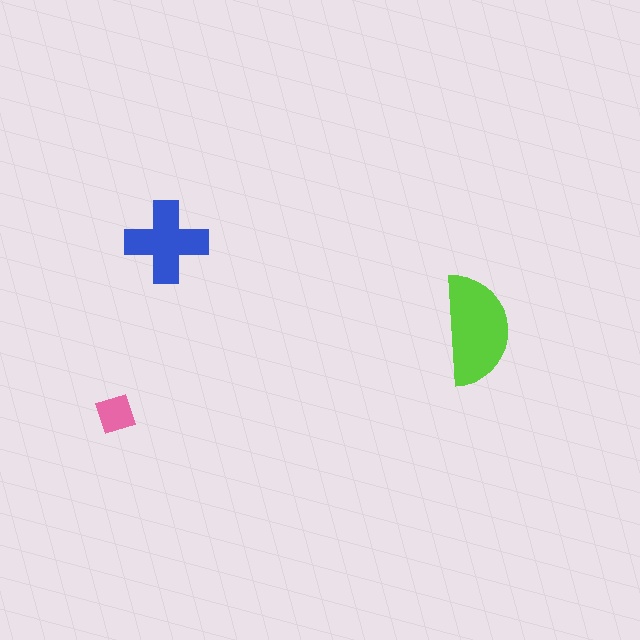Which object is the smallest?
The pink square.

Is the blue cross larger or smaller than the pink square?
Larger.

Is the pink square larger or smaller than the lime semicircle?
Smaller.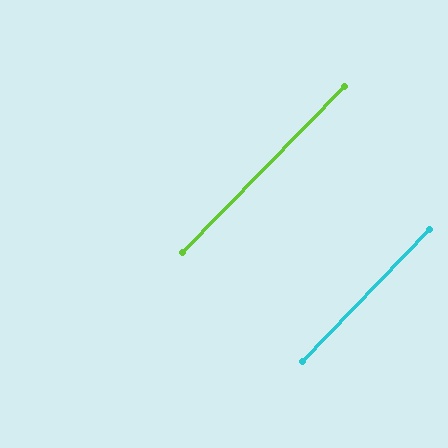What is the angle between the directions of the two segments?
Approximately 0 degrees.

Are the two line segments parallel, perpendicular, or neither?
Parallel — their directions differ by only 0.3°.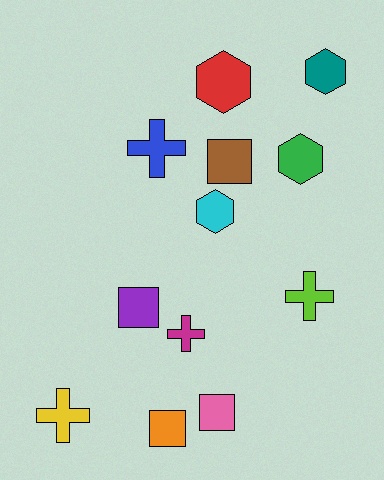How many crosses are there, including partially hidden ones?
There are 4 crosses.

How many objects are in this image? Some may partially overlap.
There are 12 objects.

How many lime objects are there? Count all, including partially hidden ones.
There is 1 lime object.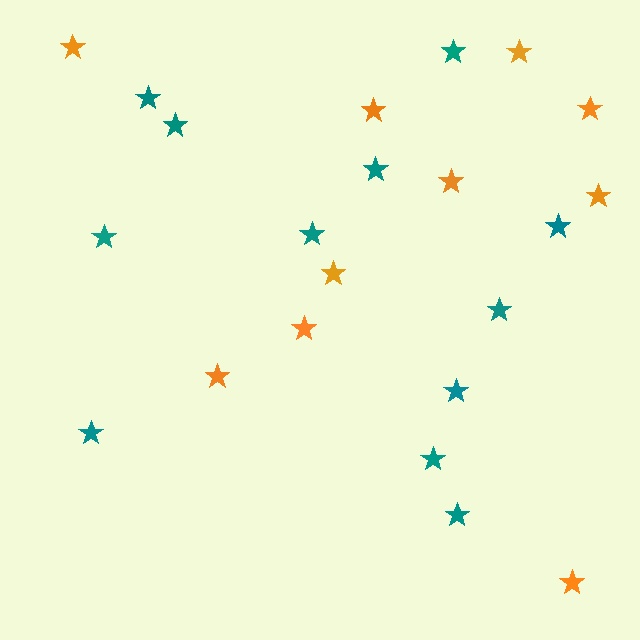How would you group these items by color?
There are 2 groups: one group of orange stars (10) and one group of teal stars (12).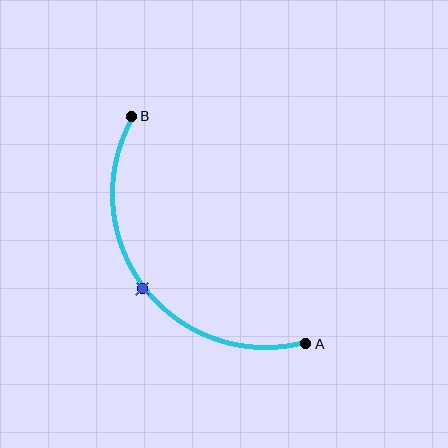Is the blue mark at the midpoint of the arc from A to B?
Yes. The blue mark lies on the arc at equal arc-length from both A and B — it is the arc midpoint.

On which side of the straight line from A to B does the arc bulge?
The arc bulges below and to the left of the straight line connecting A and B.